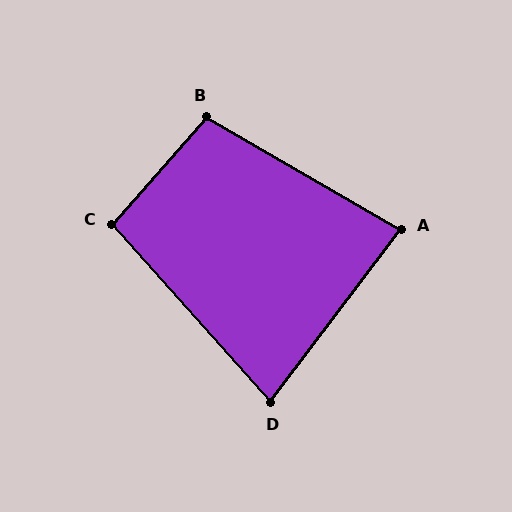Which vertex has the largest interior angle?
B, at approximately 101 degrees.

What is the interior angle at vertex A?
Approximately 83 degrees (acute).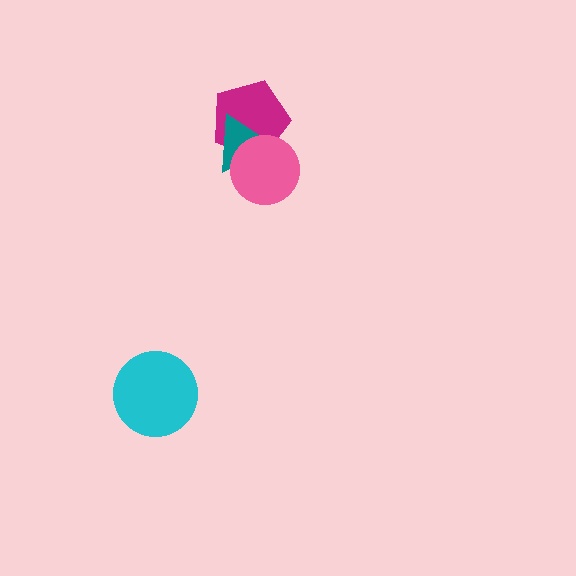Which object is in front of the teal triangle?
The pink circle is in front of the teal triangle.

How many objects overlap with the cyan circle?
0 objects overlap with the cyan circle.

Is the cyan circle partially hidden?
No, no other shape covers it.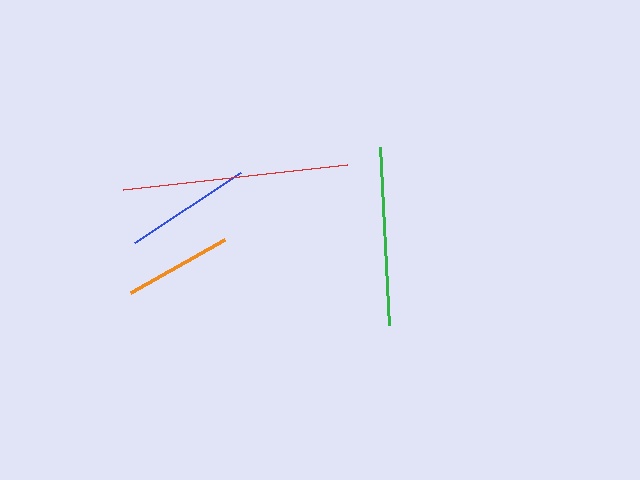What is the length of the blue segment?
The blue segment is approximately 127 pixels long.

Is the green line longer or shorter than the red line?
The red line is longer than the green line.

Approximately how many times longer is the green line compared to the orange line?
The green line is approximately 1.6 times the length of the orange line.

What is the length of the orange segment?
The orange segment is approximately 109 pixels long.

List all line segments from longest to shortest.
From longest to shortest: red, green, blue, orange.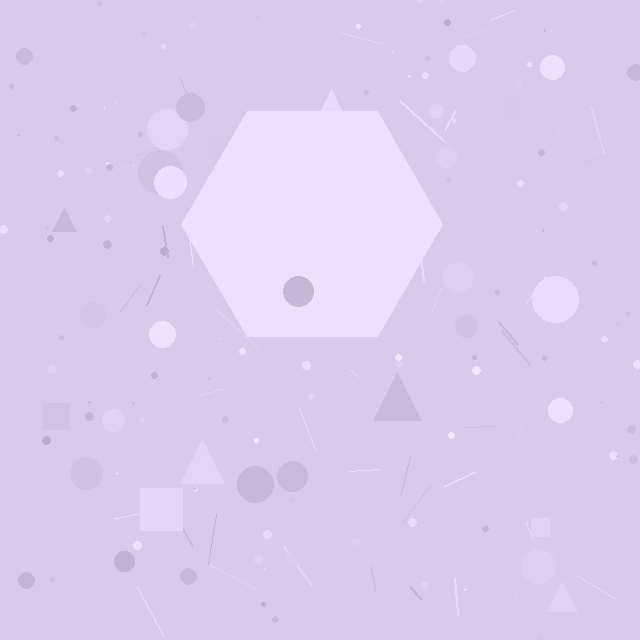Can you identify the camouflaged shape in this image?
The camouflaged shape is a hexagon.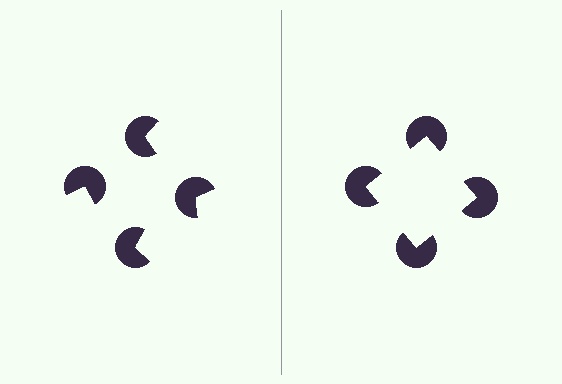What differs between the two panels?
The pac-man discs are positioned identically on both sides; only the wedge orientations differ. On the right they align to a square; on the left they are misaligned.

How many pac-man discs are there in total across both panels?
8 — 4 on each side.